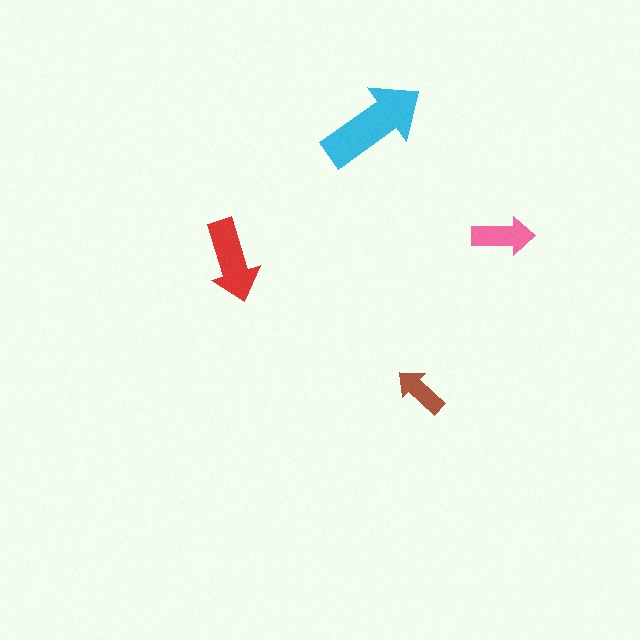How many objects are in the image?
There are 4 objects in the image.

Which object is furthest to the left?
The red arrow is leftmost.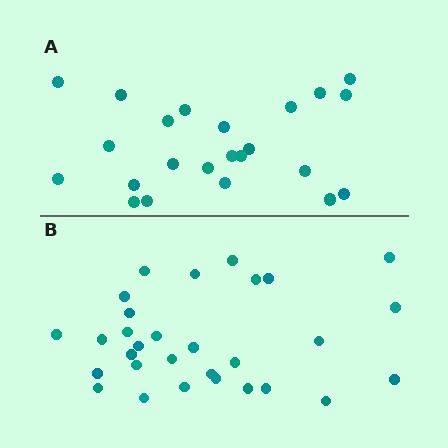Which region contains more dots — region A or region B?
Region B (the bottom region) has more dots.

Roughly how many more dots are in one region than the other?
Region B has roughly 8 or so more dots than region A.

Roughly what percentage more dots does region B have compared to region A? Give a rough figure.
About 30% more.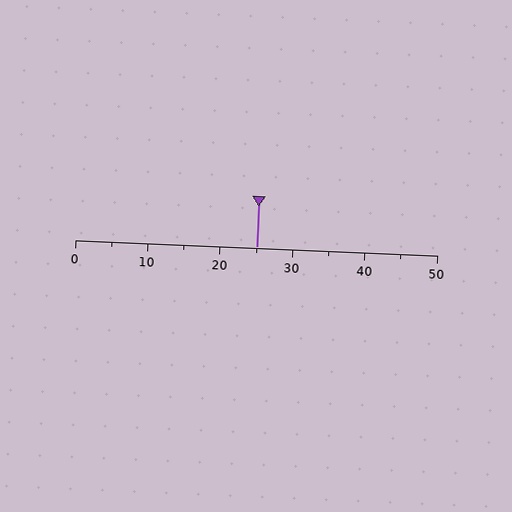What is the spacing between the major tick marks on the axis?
The major ticks are spaced 10 apart.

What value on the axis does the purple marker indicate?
The marker indicates approximately 25.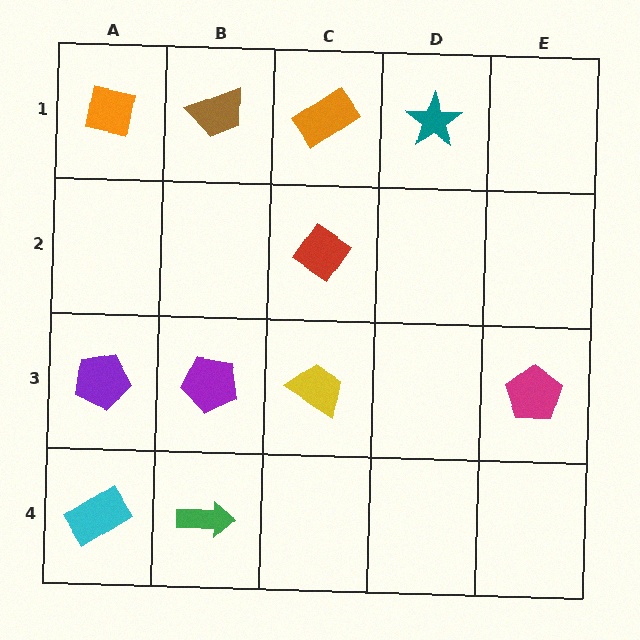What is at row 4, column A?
A cyan rectangle.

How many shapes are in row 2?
1 shape.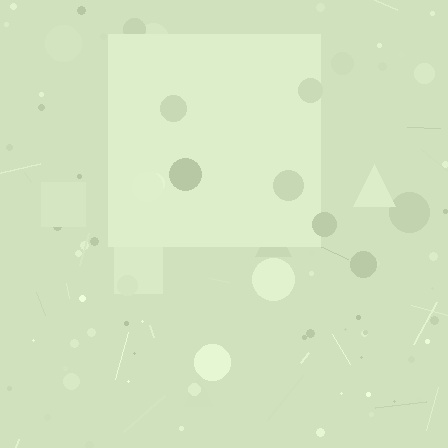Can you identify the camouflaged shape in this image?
The camouflaged shape is a square.